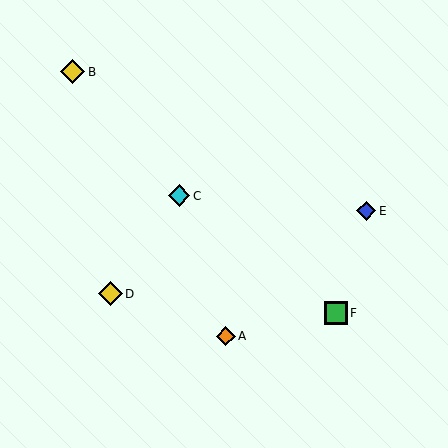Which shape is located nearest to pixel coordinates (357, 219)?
The blue diamond (labeled E) at (366, 211) is nearest to that location.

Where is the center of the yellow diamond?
The center of the yellow diamond is at (110, 294).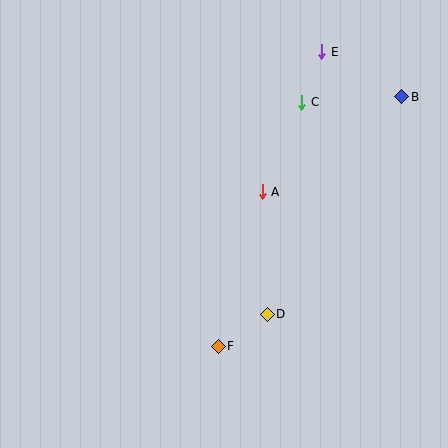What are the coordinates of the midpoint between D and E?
The midpoint between D and E is at (295, 183).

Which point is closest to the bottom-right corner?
Point D is closest to the bottom-right corner.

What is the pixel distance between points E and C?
The distance between E and C is 54 pixels.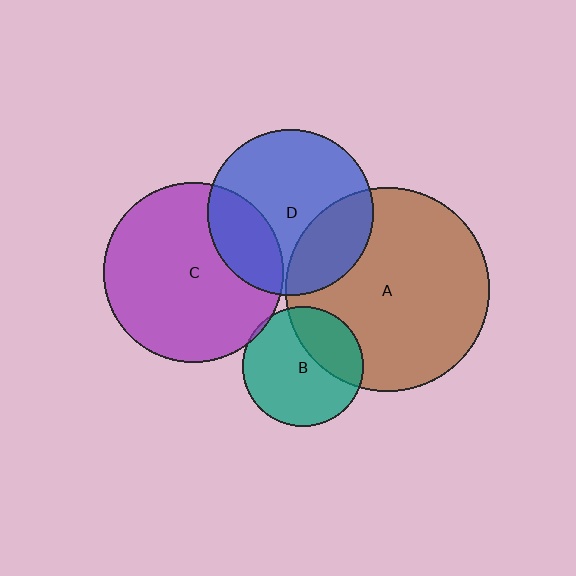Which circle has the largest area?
Circle A (brown).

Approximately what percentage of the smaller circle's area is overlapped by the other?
Approximately 25%.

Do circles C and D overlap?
Yes.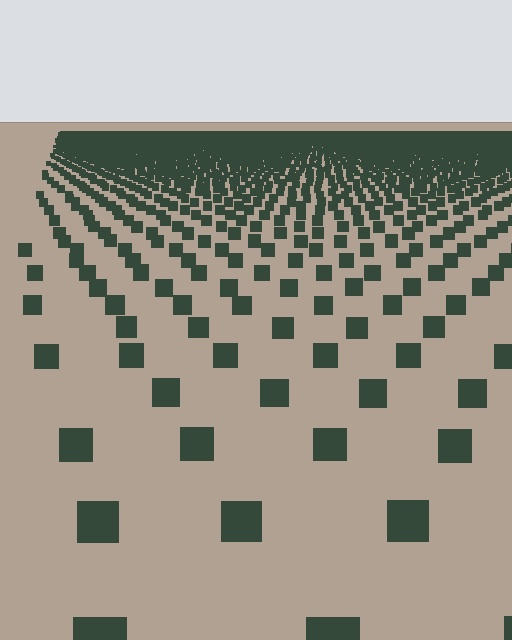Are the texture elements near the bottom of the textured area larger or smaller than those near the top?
Larger. Near the bottom, elements are closer to the viewer and appear at a bigger on-screen size.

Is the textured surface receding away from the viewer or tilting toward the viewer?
The surface is receding away from the viewer. Texture elements get smaller and denser toward the top.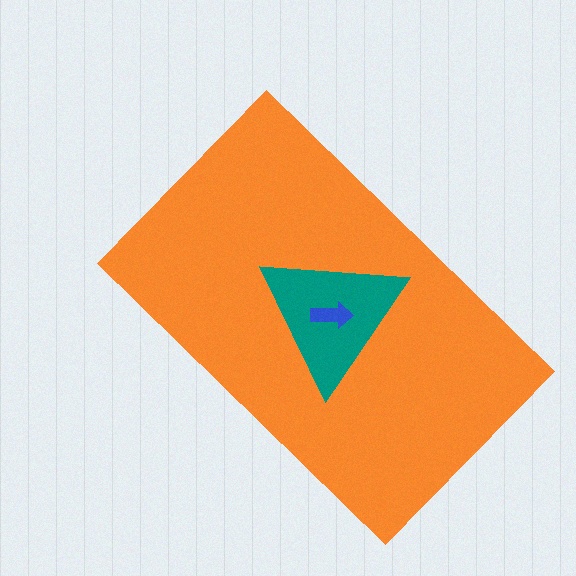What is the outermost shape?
The orange rectangle.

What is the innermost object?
The blue arrow.